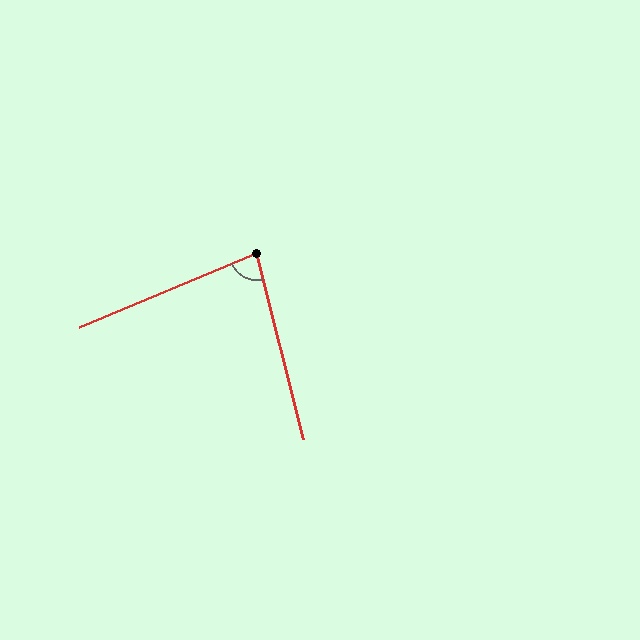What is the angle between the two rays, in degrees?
Approximately 81 degrees.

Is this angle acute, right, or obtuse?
It is acute.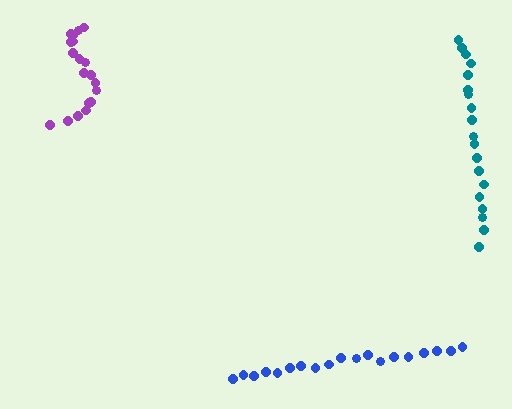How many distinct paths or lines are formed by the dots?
There are 3 distinct paths.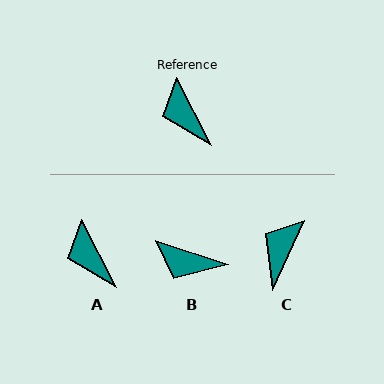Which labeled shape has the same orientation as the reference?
A.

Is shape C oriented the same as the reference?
No, it is off by about 52 degrees.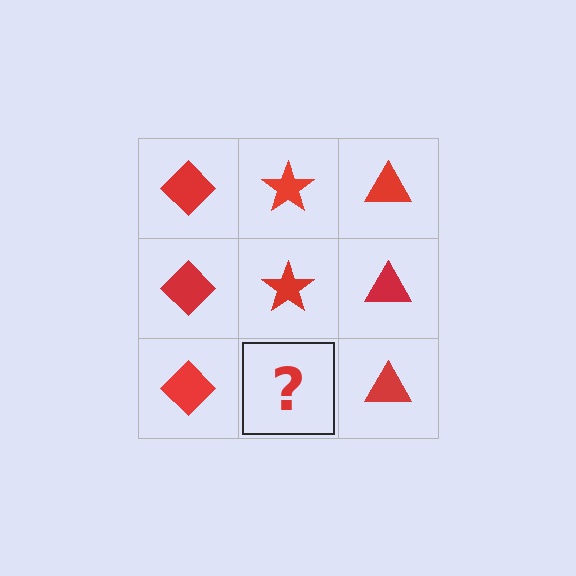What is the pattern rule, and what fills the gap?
The rule is that each column has a consistent shape. The gap should be filled with a red star.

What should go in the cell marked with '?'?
The missing cell should contain a red star.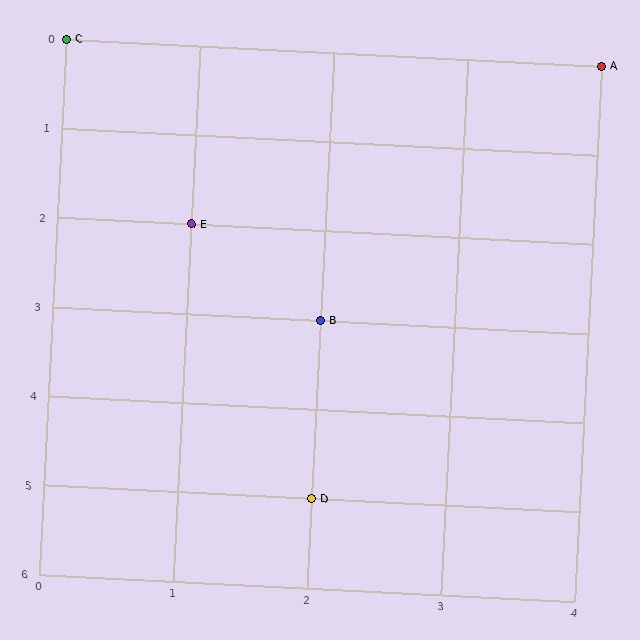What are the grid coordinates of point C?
Point C is at grid coordinates (0, 0).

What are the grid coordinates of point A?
Point A is at grid coordinates (4, 0).